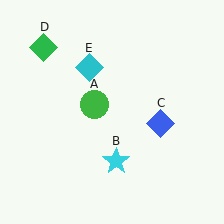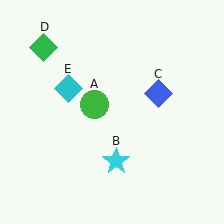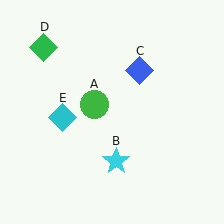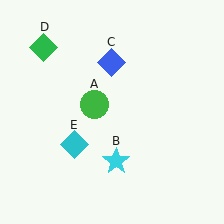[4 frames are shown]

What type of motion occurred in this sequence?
The blue diamond (object C), cyan diamond (object E) rotated counterclockwise around the center of the scene.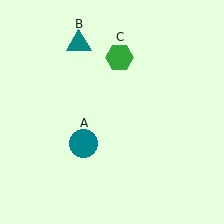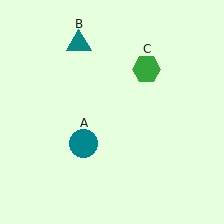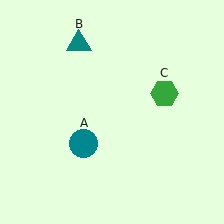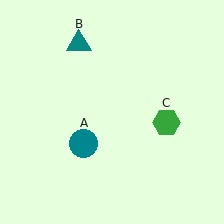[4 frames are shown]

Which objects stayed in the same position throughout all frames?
Teal circle (object A) and teal triangle (object B) remained stationary.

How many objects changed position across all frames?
1 object changed position: green hexagon (object C).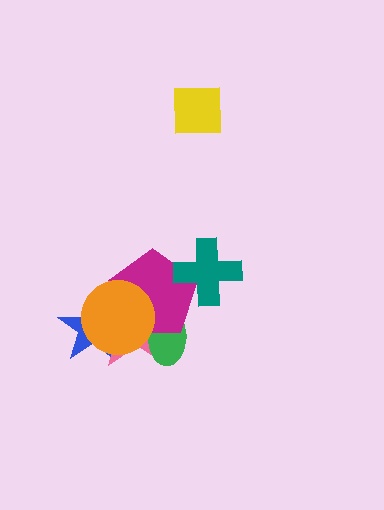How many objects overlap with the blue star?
3 objects overlap with the blue star.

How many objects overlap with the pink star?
4 objects overlap with the pink star.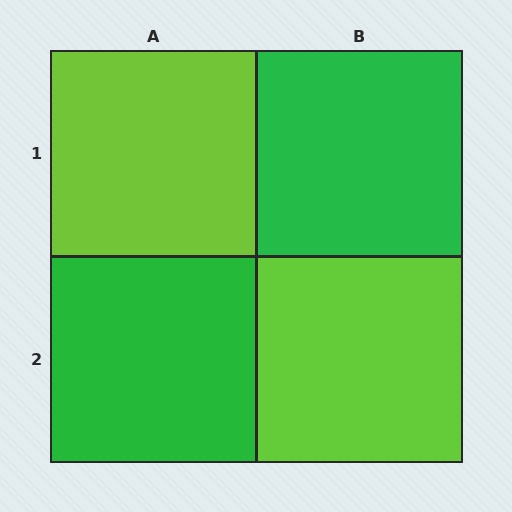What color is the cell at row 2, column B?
Lime.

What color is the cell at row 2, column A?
Green.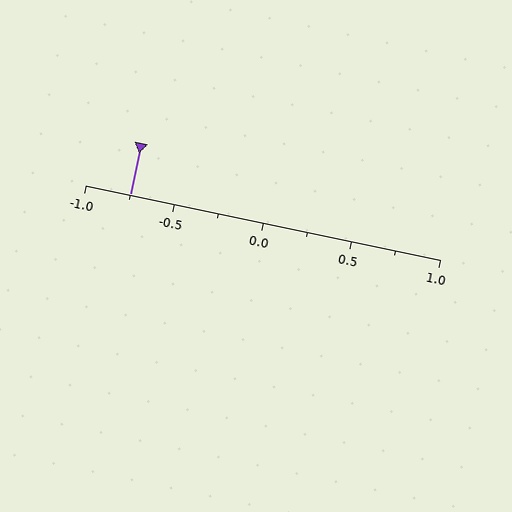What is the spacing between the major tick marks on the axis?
The major ticks are spaced 0.5 apart.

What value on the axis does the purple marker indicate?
The marker indicates approximately -0.75.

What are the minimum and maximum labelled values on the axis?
The axis runs from -1.0 to 1.0.